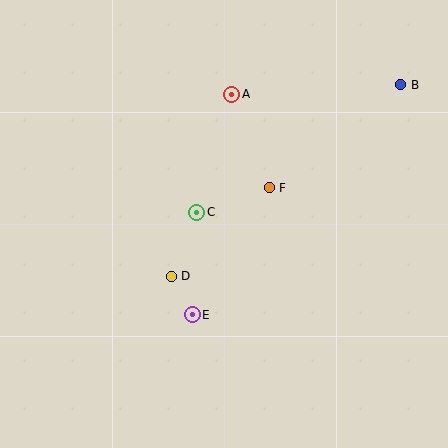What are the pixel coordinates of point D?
Point D is at (171, 276).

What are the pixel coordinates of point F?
Point F is at (269, 188).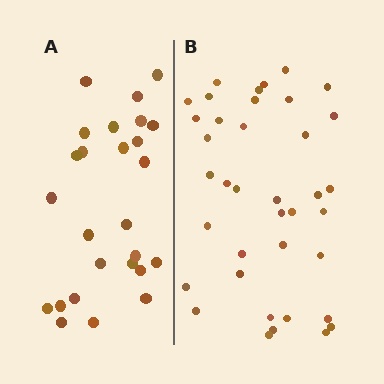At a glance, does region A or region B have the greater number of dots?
Region B (the right region) has more dots.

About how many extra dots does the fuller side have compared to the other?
Region B has roughly 12 or so more dots than region A.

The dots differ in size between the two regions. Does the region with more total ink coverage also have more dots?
No. Region A has more total ink coverage because its dots are larger, but region B actually contains more individual dots. Total area can be misleading — the number of items is what matters here.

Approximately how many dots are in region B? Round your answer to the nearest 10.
About 40 dots. (The exact count is 38, which rounds to 40.)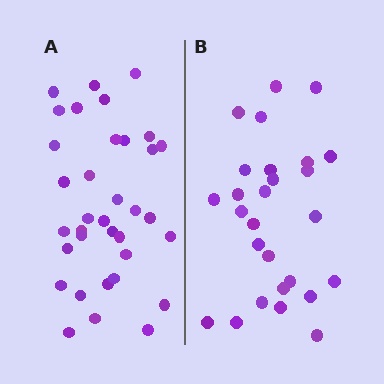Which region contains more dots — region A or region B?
Region A (the left region) has more dots.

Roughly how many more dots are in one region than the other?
Region A has roughly 8 or so more dots than region B.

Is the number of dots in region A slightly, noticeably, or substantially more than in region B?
Region A has noticeably more, but not dramatically so. The ratio is roughly 1.3 to 1.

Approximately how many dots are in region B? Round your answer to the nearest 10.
About 30 dots. (The exact count is 27, which rounds to 30.)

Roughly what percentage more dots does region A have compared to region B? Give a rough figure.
About 30% more.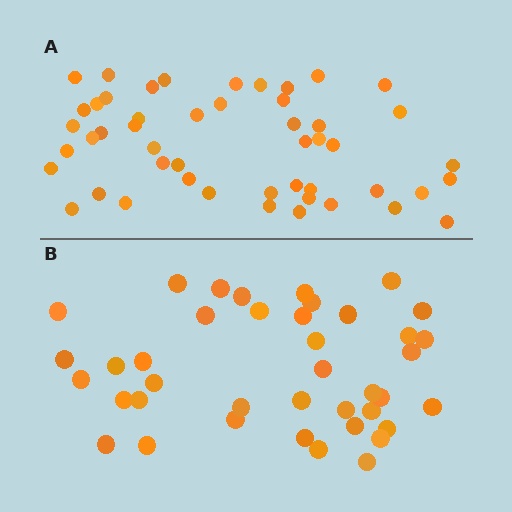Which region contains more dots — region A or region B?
Region A (the top region) has more dots.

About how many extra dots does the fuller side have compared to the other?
Region A has roughly 8 or so more dots than region B.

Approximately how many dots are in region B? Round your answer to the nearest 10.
About 40 dots.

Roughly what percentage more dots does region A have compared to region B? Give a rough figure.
About 20% more.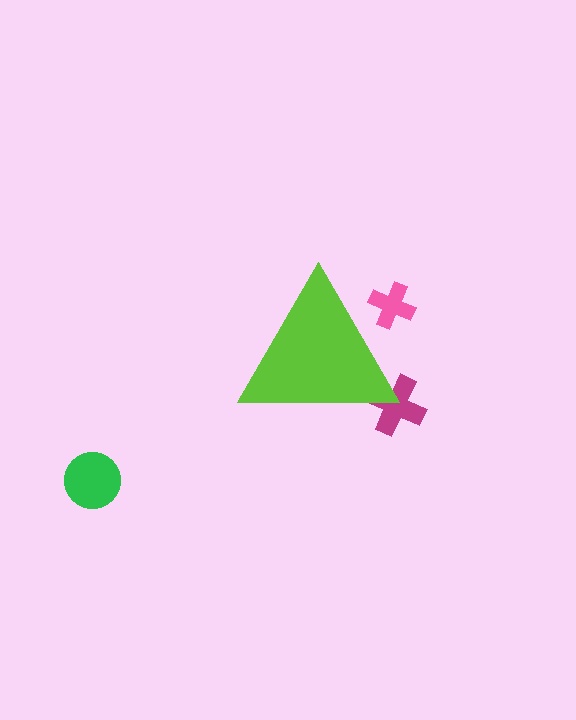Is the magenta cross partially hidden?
Yes, the magenta cross is partially hidden behind the lime triangle.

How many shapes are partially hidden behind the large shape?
2 shapes are partially hidden.